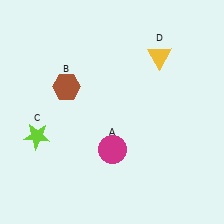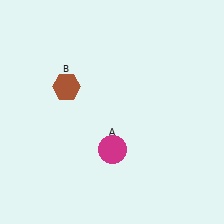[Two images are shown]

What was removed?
The lime star (C), the yellow triangle (D) were removed in Image 2.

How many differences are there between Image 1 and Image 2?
There are 2 differences between the two images.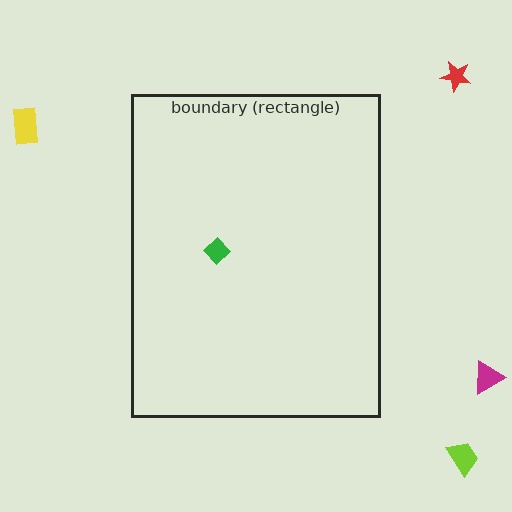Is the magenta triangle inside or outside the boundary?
Outside.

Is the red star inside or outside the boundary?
Outside.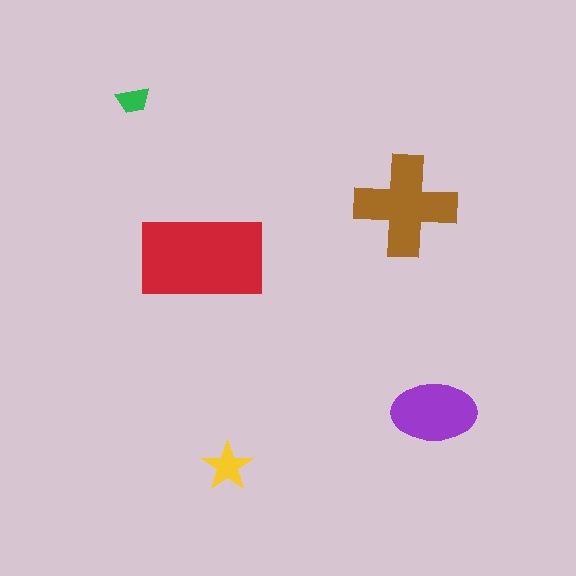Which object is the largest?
The red rectangle.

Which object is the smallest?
The green trapezoid.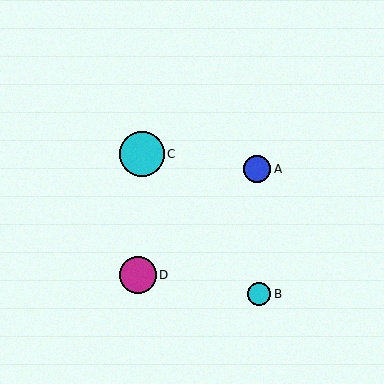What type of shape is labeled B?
Shape B is a cyan circle.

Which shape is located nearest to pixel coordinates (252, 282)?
The cyan circle (labeled B) at (259, 294) is nearest to that location.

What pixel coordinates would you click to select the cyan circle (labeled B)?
Click at (259, 294) to select the cyan circle B.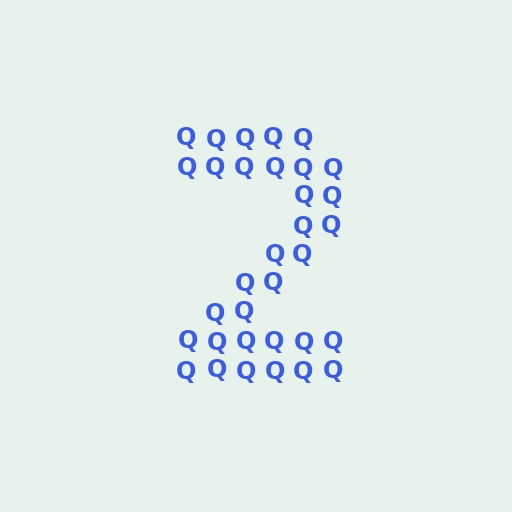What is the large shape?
The large shape is the digit 2.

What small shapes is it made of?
It is made of small letter Q's.